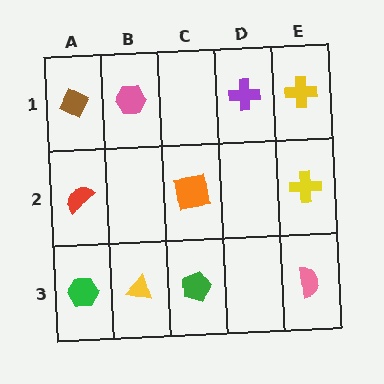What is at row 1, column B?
A pink hexagon.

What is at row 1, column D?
A purple cross.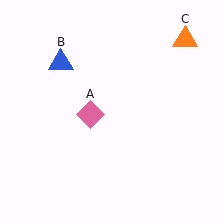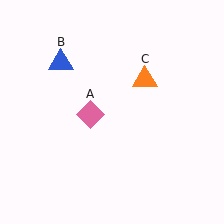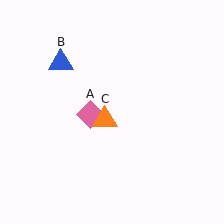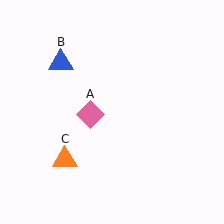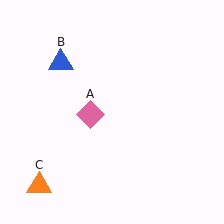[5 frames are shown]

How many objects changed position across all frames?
1 object changed position: orange triangle (object C).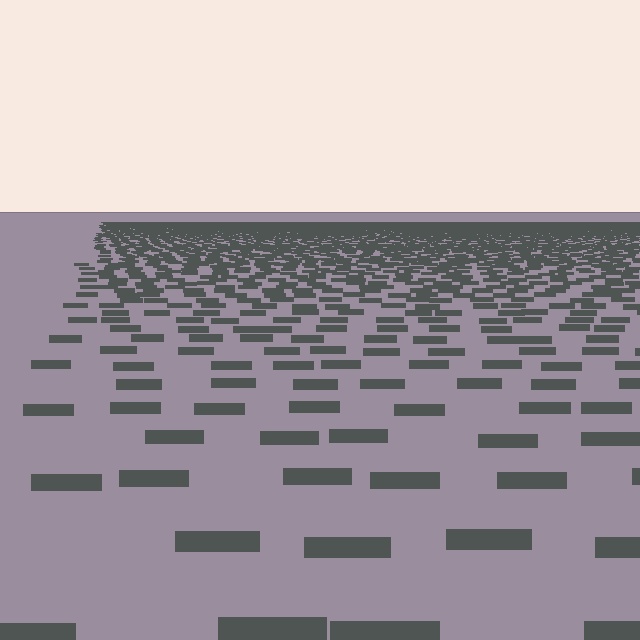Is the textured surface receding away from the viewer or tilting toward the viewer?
The surface is receding away from the viewer. Texture elements get smaller and denser toward the top.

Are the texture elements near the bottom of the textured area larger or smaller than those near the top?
Larger. Near the bottom, elements are closer to the viewer and appear at a bigger on-screen size.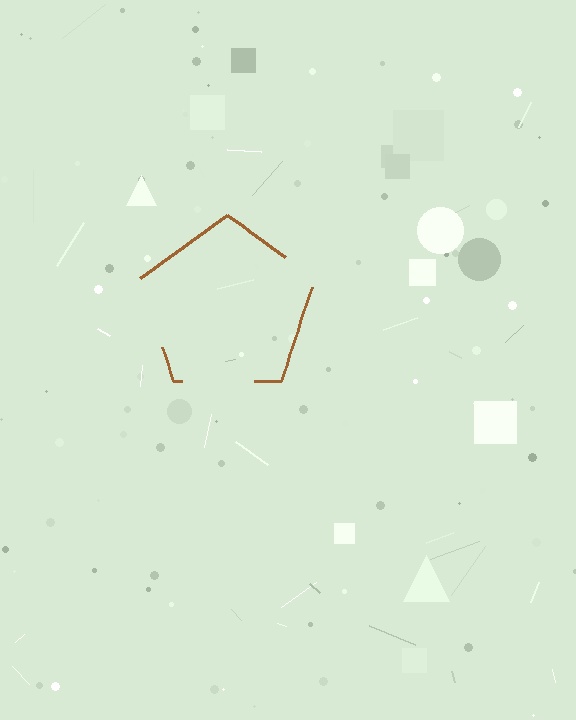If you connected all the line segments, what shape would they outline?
They would outline a pentagon.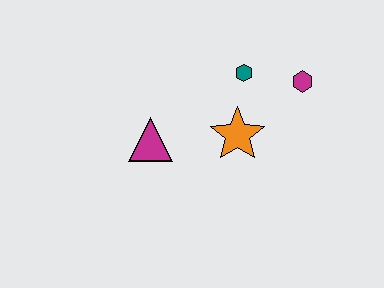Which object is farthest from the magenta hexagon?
The magenta triangle is farthest from the magenta hexagon.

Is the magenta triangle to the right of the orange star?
No